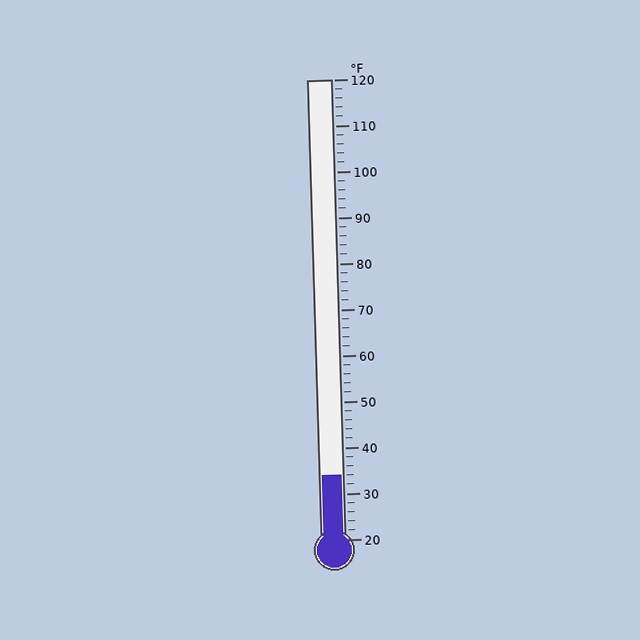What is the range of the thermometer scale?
The thermometer scale ranges from 20°F to 120°F.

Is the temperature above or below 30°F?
The temperature is above 30°F.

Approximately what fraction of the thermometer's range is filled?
The thermometer is filled to approximately 15% of its range.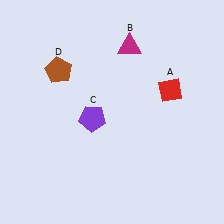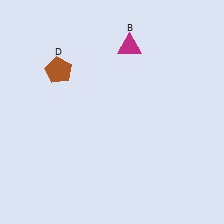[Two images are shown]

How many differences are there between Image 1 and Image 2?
There are 2 differences between the two images.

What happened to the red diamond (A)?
The red diamond (A) was removed in Image 2. It was in the top-right area of Image 1.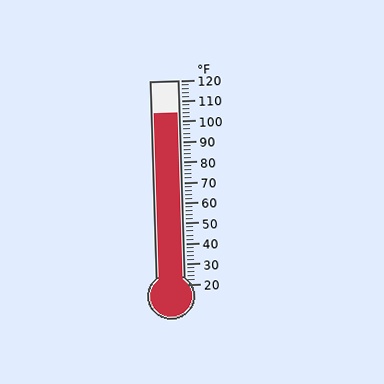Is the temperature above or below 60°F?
The temperature is above 60°F.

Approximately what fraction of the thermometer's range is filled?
The thermometer is filled to approximately 85% of its range.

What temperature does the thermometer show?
The thermometer shows approximately 104°F.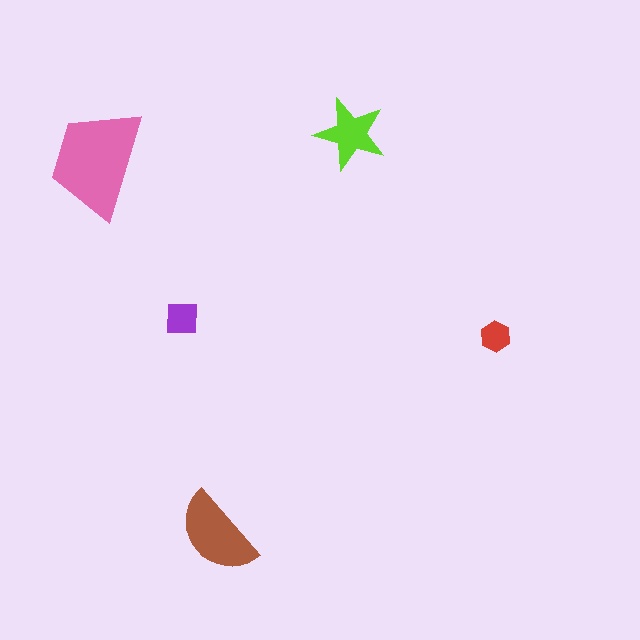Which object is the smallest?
The red hexagon.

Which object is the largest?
The pink trapezoid.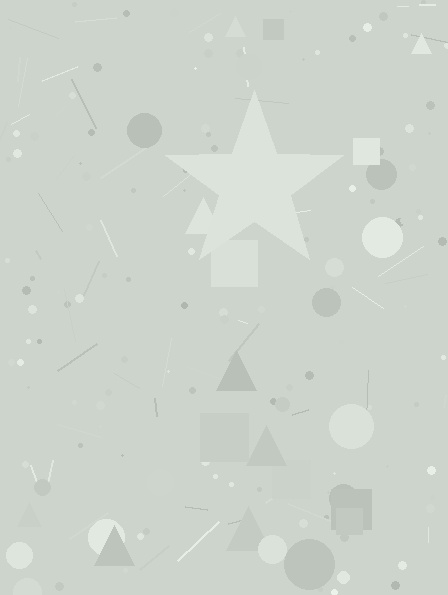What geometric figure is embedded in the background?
A star is embedded in the background.